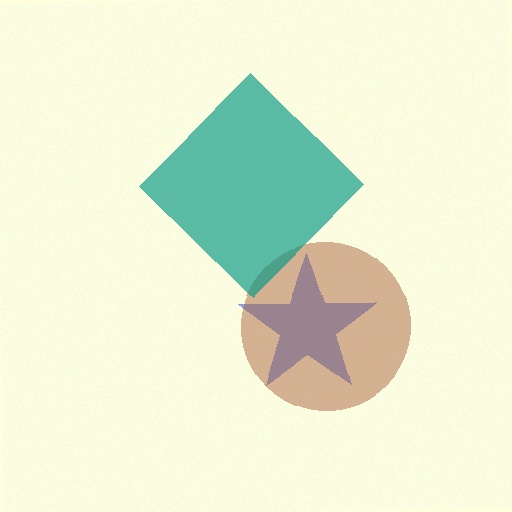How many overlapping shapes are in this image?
There are 3 overlapping shapes in the image.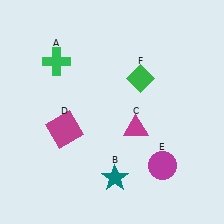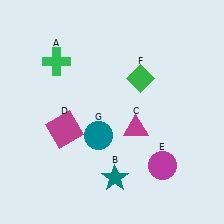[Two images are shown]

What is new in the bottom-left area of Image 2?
A teal circle (G) was added in the bottom-left area of Image 2.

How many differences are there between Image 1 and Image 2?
There is 1 difference between the two images.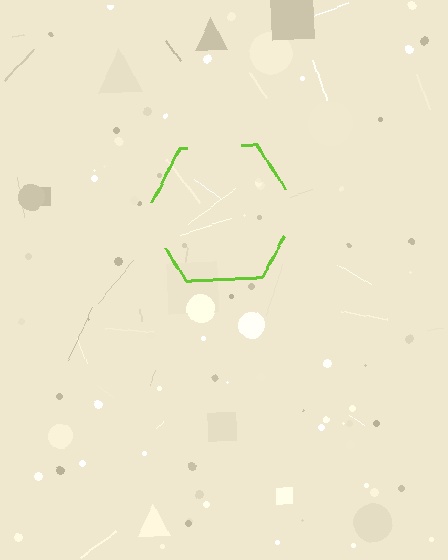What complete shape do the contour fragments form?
The contour fragments form a hexagon.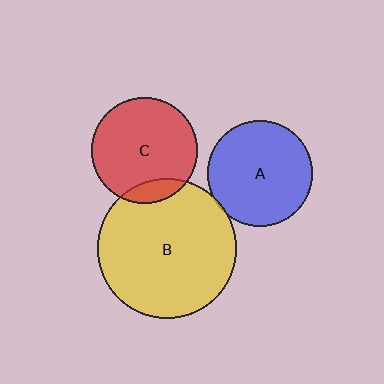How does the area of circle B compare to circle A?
Approximately 1.7 times.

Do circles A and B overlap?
Yes.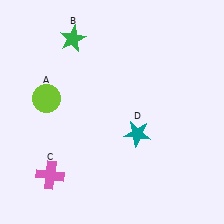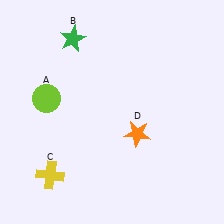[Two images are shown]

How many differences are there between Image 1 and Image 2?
There are 2 differences between the two images.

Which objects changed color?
C changed from pink to yellow. D changed from teal to orange.